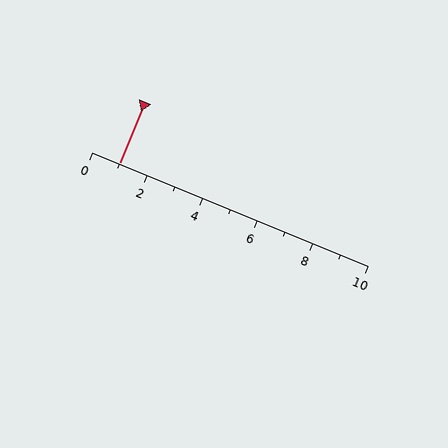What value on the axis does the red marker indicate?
The marker indicates approximately 1.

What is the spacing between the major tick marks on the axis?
The major ticks are spaced 2 apart.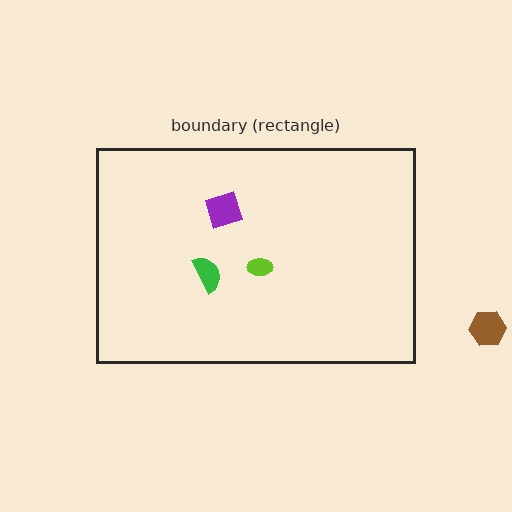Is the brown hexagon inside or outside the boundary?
Outside.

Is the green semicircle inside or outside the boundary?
Inside.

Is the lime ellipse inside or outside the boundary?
Inside.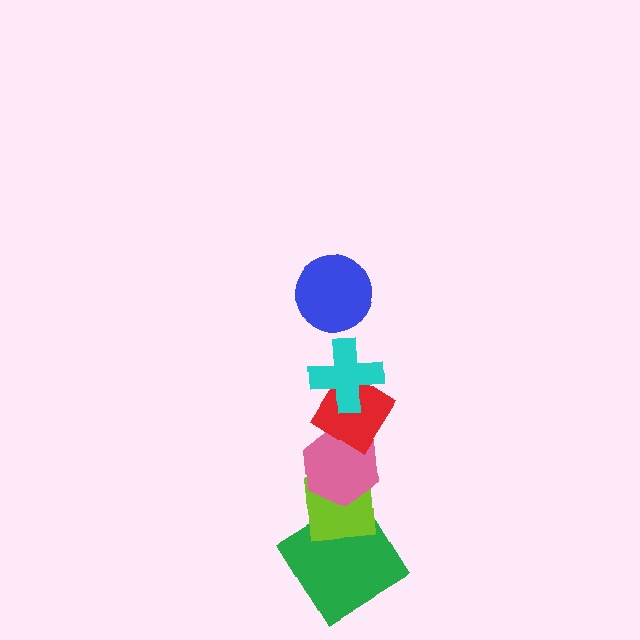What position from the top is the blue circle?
The blue circle is 1st from the top.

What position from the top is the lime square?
The lime square is 5th from the top.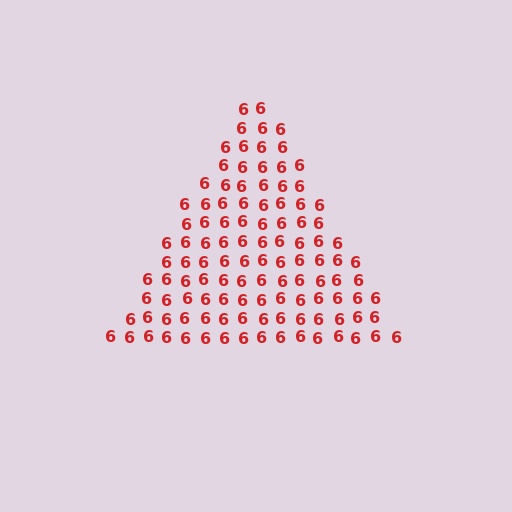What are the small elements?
The small elements are digit 6's.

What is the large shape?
The large shape is a triangle.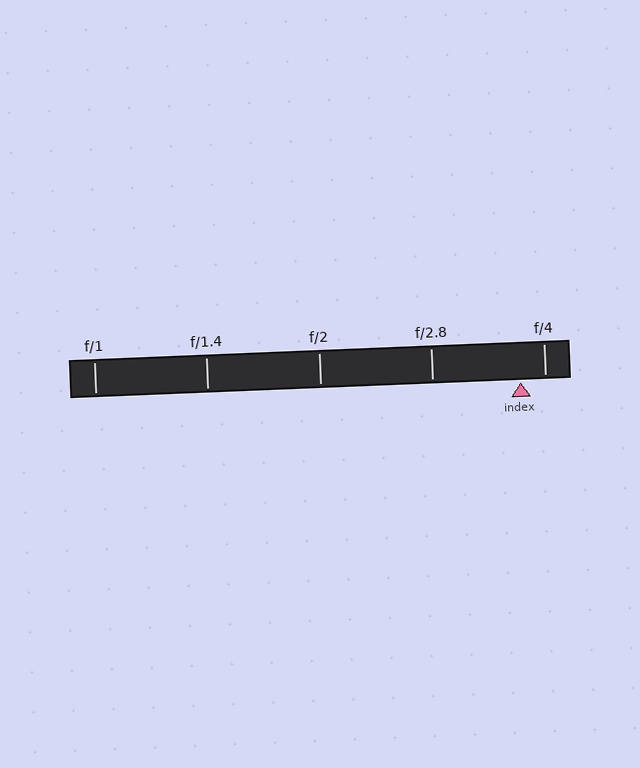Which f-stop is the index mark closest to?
The index mark is closest to f/4.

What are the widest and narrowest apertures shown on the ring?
The widest aperture shown is f/1 and the narrowest is f/4.